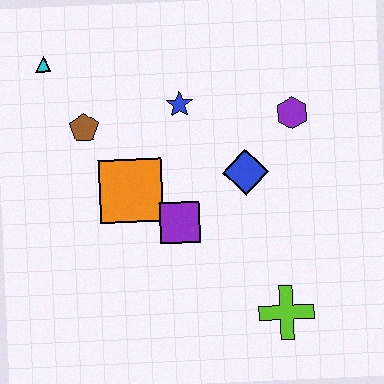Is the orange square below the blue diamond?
Yes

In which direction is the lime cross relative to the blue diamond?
The lime cross is below the blue diamond.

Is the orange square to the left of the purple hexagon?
Yes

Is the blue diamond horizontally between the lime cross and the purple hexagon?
No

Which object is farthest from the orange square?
The lime cross is farthest from the orange square.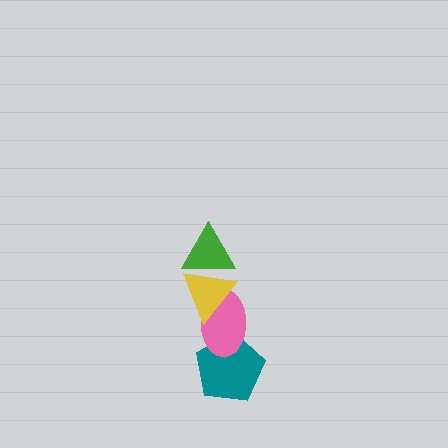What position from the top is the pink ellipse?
The pink ellipse is 3rd from the top.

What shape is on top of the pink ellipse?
The yellow triangle is on top of the pink ellipse.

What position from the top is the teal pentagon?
The teal pentagon is 4th from the top.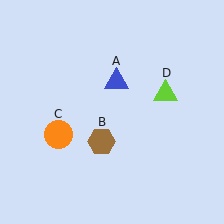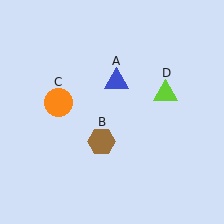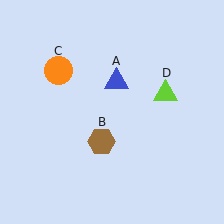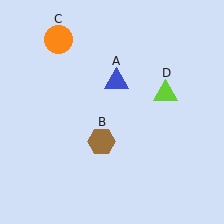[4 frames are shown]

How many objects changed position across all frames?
1 object changed position: orange circle (object C).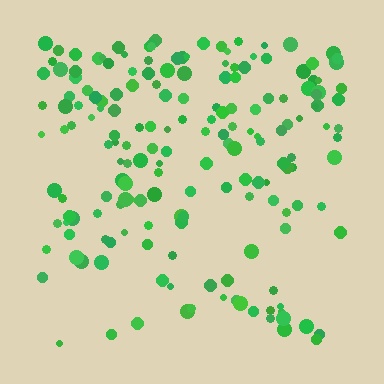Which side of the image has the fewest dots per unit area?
The bottom.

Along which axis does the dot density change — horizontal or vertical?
Vertical.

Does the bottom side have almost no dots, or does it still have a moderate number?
Still a moderate number, just noticeably fewer than the top.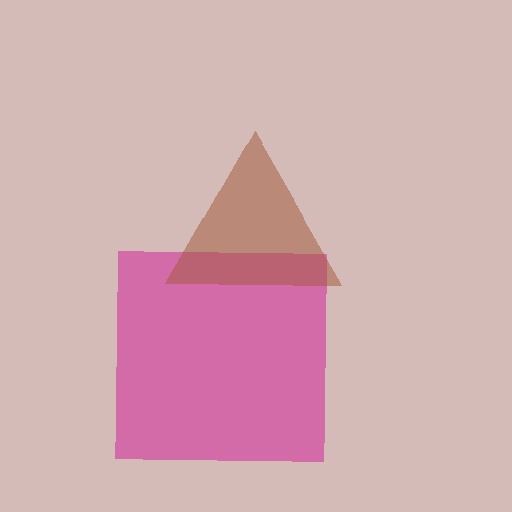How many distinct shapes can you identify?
There are 2 distinct shapes: a magenta square, a brown triangle.